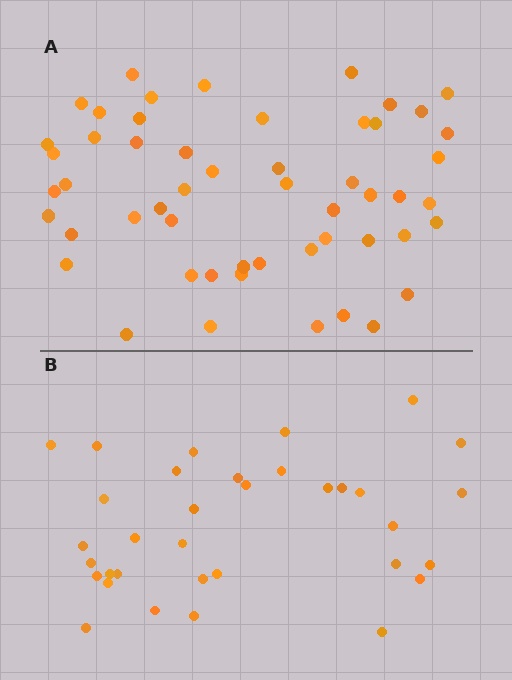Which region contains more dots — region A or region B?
Region A (the top region) has more dots.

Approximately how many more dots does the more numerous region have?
Region A has approximately 20 more dots than region B.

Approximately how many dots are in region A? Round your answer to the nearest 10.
About 50 dots. (The exact count is 53, which rounds to 50.)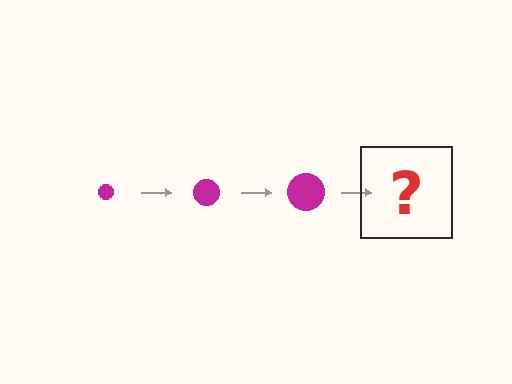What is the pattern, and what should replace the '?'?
The pattern is that the circle gets progressively larger each step. The '?' should be a magenta circle, larger than the previous one.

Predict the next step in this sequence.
The next step is a magenta circle, larger than the previous one.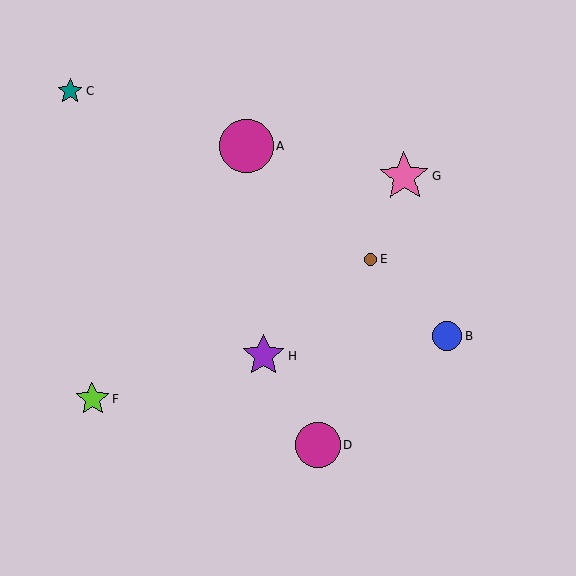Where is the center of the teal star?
The center of the teal star is at (70, 91).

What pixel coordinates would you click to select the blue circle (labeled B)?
Click at (448, 337) to select the blue circle B.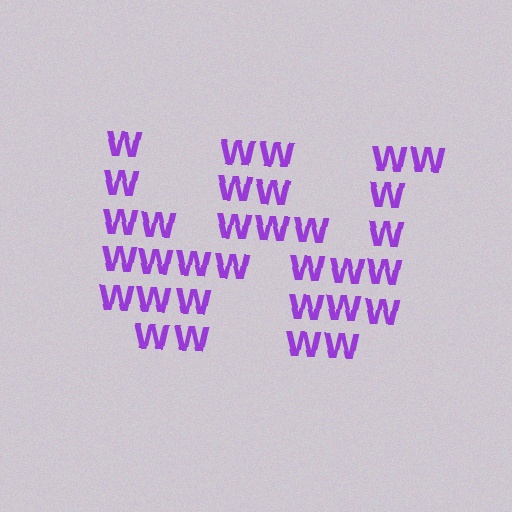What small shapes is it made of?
It is made of small letter W's.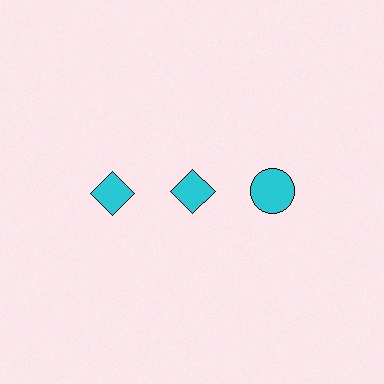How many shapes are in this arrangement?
There are 3 shapes arranged in a grid pattern.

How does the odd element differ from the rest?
It has a different shape: circle instead of diamond.